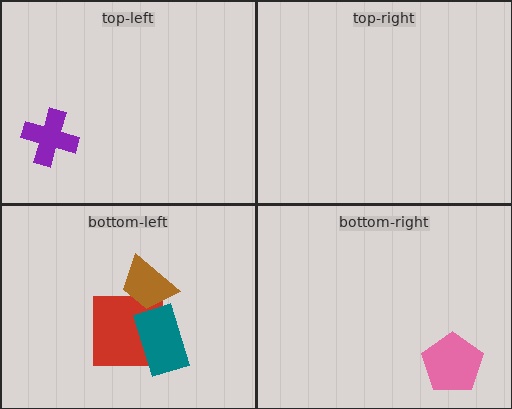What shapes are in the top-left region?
The purple cross.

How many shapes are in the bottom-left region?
3.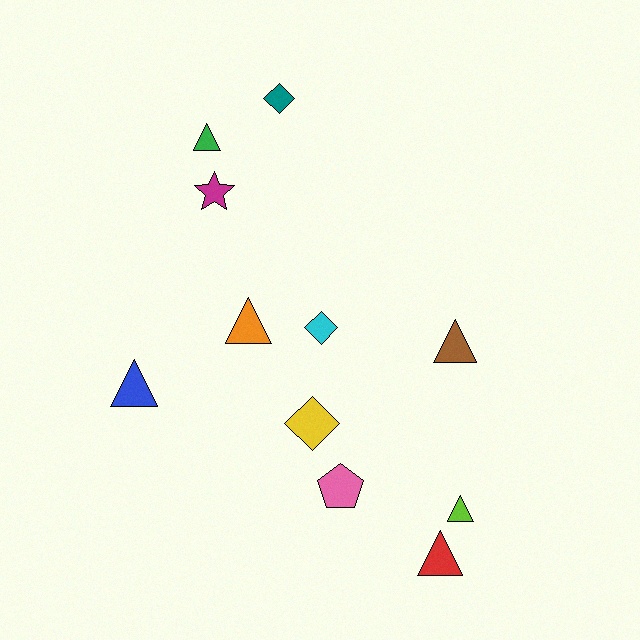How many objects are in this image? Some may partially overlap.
There are 11 objects.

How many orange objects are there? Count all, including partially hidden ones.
There is 1 orange object.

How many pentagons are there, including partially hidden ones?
There is 1 pentagon.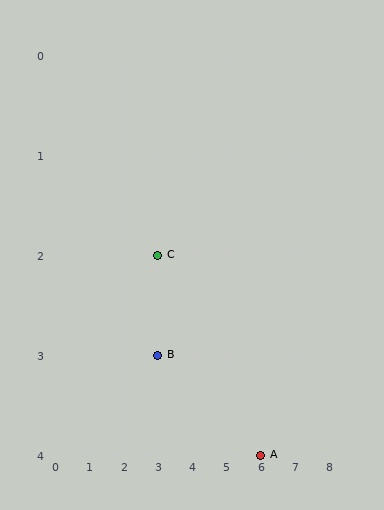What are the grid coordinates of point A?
Point A is at grid coordinates (6, 4).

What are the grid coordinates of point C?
Point C is at grid coordinates (3, 2).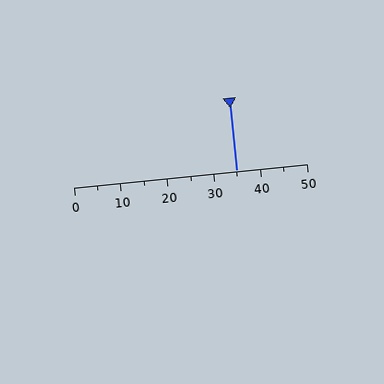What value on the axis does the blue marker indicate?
The marker indicates approximately 35.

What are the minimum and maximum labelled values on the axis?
The axis runs from 0 to 50.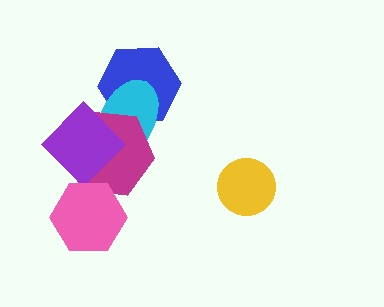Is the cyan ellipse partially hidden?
Yes, it is partially covered by another shape.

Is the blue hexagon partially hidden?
Yes, it is partially covered by another shape.